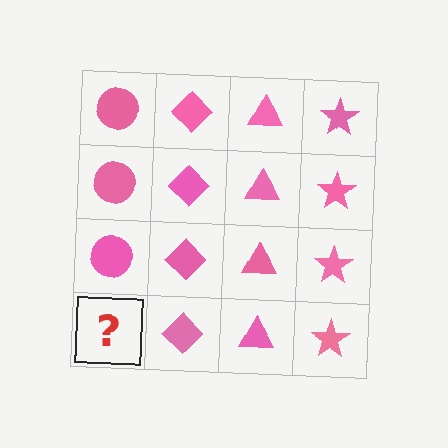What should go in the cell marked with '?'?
The missing cell should contain a pink circle.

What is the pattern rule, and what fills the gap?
The rule is that each column has a consistent shape. The gap should be filled with a pink circle.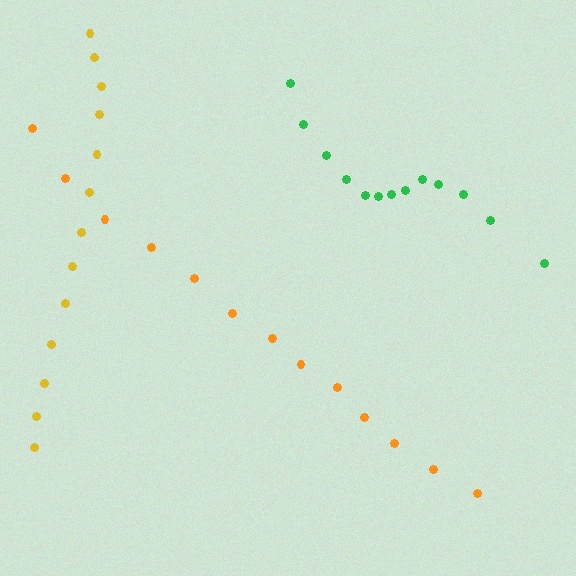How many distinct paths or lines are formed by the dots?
There are 3 distinct paths.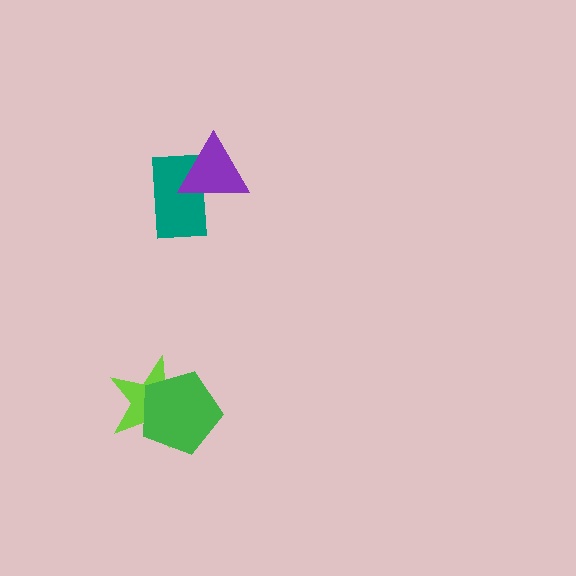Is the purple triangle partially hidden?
No, no other shape covers it.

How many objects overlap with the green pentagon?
1 object overlaps with the green pentagon.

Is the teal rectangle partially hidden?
Yes, it is partially covered by another shape.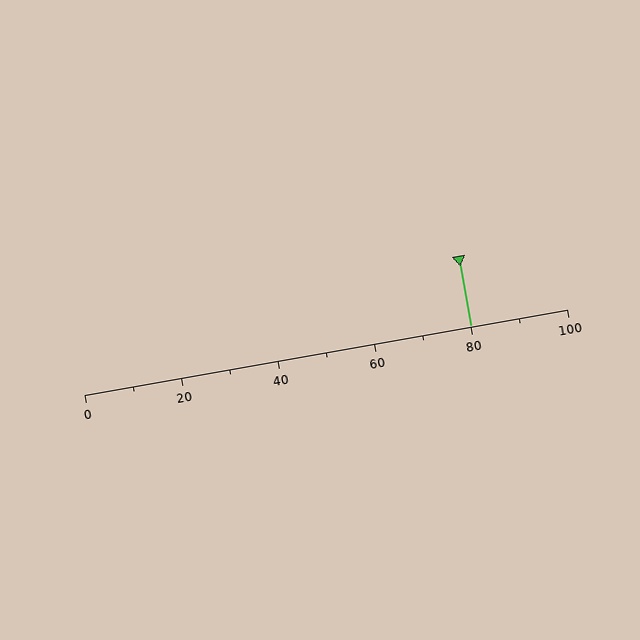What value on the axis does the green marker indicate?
The marker indicates approximately 80.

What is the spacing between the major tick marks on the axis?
The major ticks are spaced 20 apart.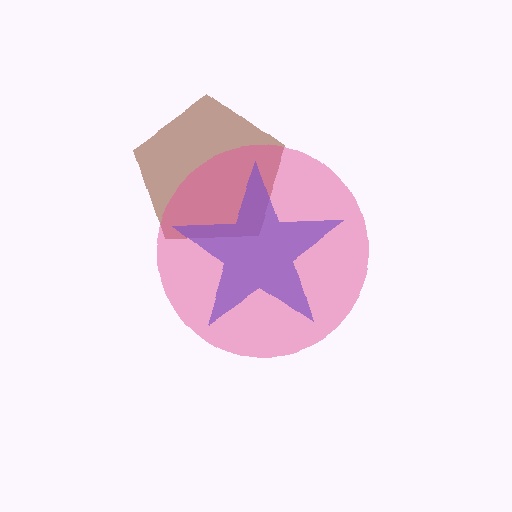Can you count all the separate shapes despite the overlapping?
Yes, there are 3 separate shapes.